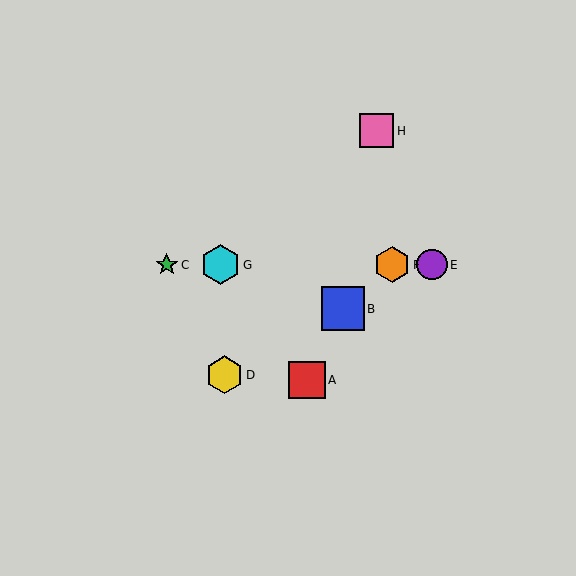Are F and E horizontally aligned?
Yes, both are at y≈265.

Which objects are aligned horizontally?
Objects C, E, F, G are aligned horizontally.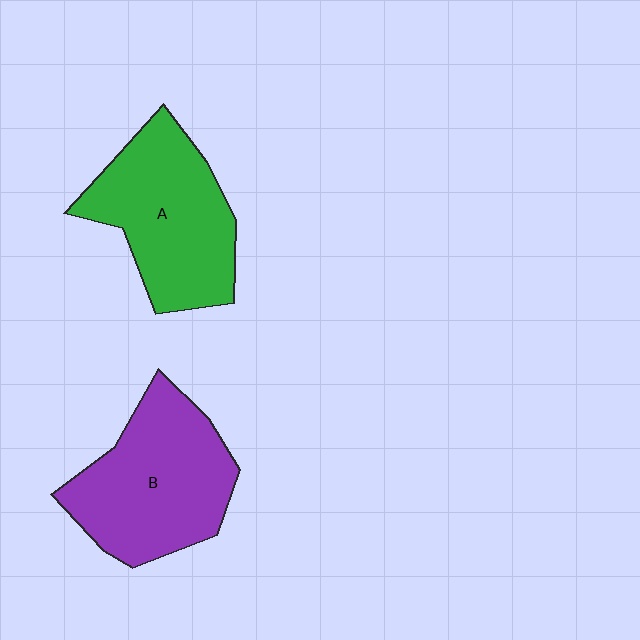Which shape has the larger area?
Shape B (purple).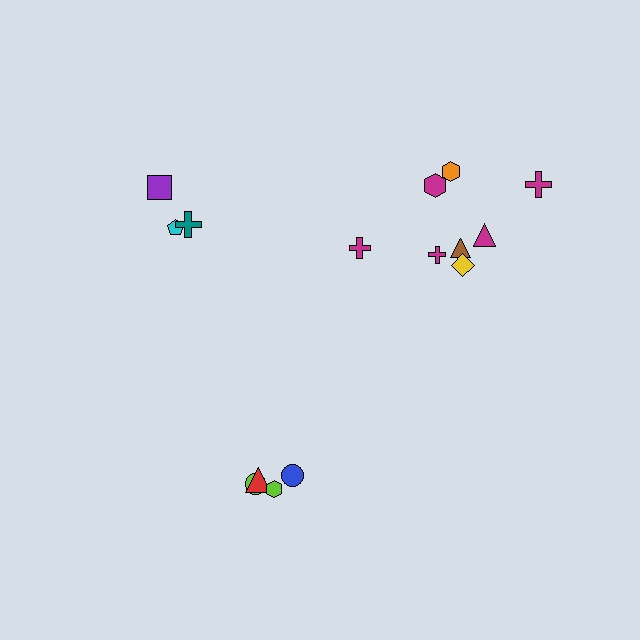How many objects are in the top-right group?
There are 8 objects.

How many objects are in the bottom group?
There are 4 objects.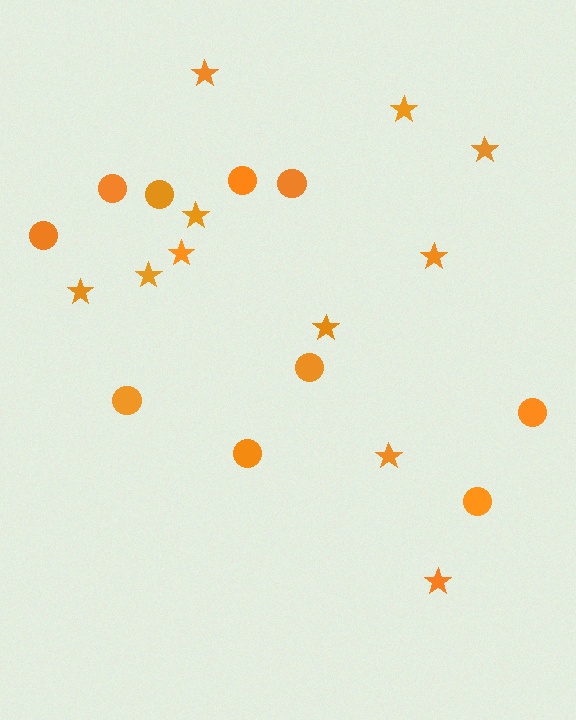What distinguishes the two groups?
There are 2 groups: one group of stars (11) and one group of circles (10).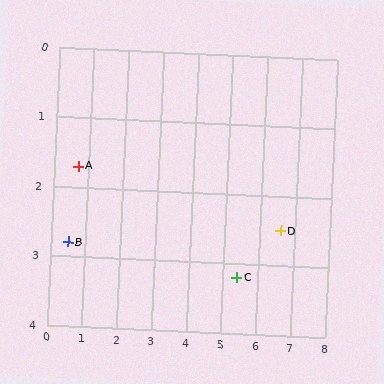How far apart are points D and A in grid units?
Points D and A are about 6.0 grid units apart.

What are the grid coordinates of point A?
Point A is at approximately (0.7, 1.7).